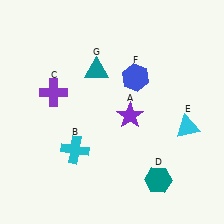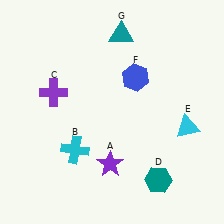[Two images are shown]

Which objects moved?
The objects that moved are: the purple star (A), the teal triangle (G).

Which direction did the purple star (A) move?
The purple star (A) moved down.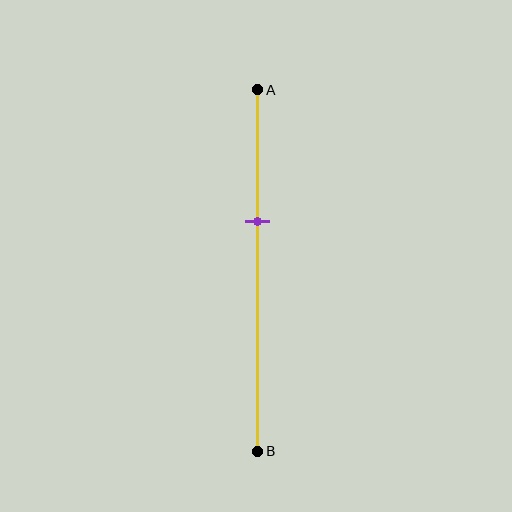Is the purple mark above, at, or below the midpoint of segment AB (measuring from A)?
The purple mark is above the midpoint of segment AB.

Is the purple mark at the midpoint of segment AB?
No, the mark is at about 35% from A, not at the 50% midpoint.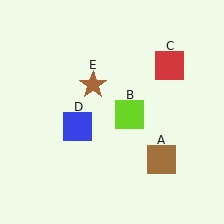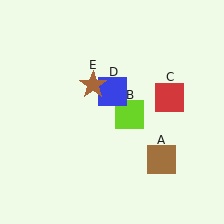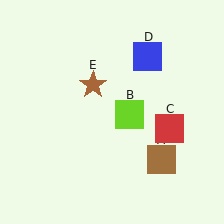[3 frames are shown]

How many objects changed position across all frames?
2 objects changed position: red square (object C), blue square (object D).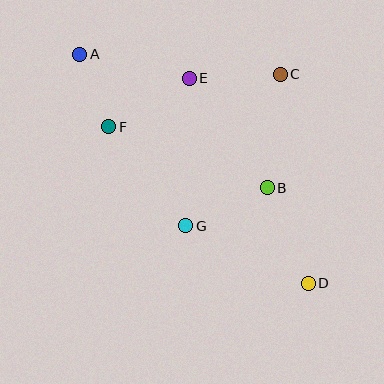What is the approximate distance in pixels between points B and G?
The distance between B and G is approximately 90 pixels.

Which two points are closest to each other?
Points A and F are closest to each other.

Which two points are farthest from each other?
Points A and D are farthest from each other.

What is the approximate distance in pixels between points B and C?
The distance between B and C is approximately 114 pixels.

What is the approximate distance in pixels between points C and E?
The distance between C and E is approximately 91 pixels.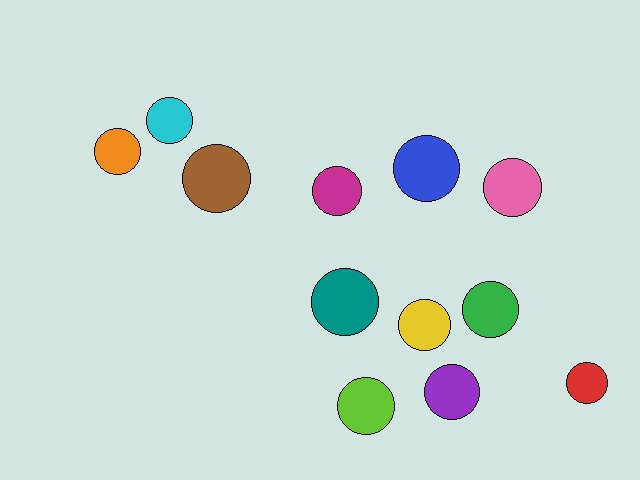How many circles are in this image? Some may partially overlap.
There are 12 circles.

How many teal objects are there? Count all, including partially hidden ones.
There is 1 teal object.